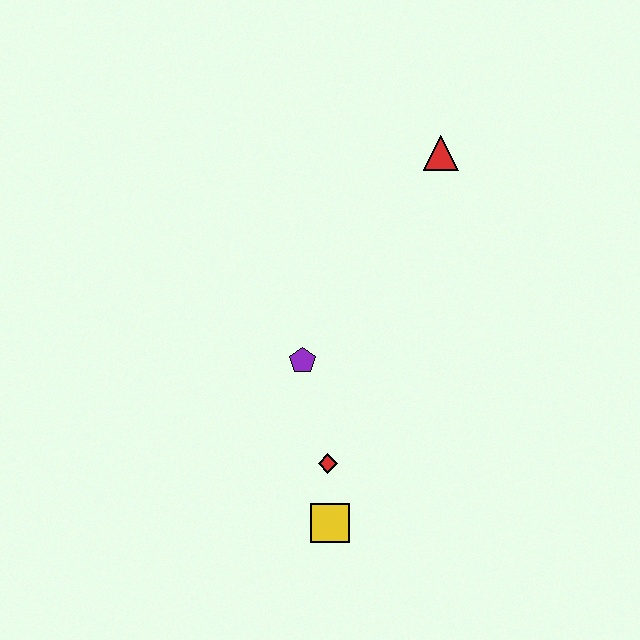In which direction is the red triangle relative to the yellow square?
The red triangle is above the yellow square.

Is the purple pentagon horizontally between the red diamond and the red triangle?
No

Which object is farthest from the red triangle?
The yellow square is farthest from the red triangle.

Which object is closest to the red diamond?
The yellow square is closest to the red diamond.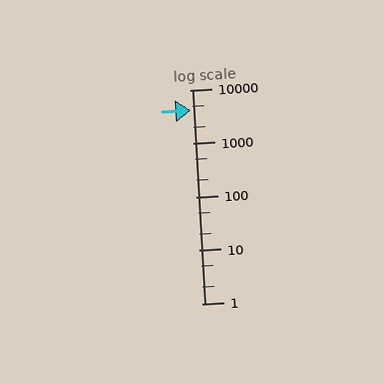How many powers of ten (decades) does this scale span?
The scale spans 4 decades, from 1 to 10000.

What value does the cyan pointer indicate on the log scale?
The pointer indicates approximately 4100.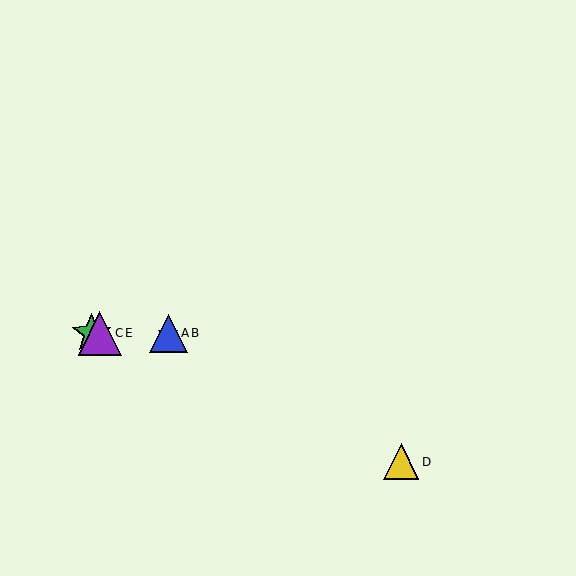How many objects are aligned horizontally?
4 objects (A, B, C, E) are aligned horizontally.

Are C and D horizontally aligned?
No, C is at y≈333 and D is at y≈462.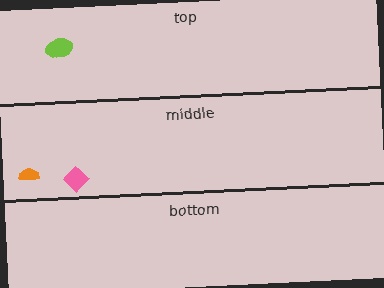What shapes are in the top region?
The lime ellipse.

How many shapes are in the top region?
1.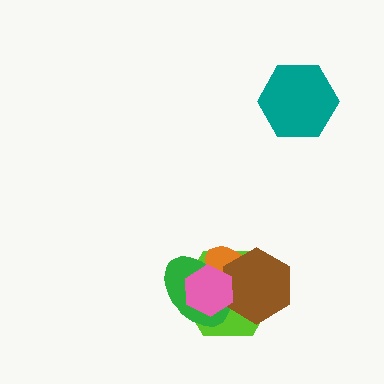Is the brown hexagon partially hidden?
Yes, it is partially covered by another shape.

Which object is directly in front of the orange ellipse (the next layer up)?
The brown hexagon is directly in front of the orange ellipse.